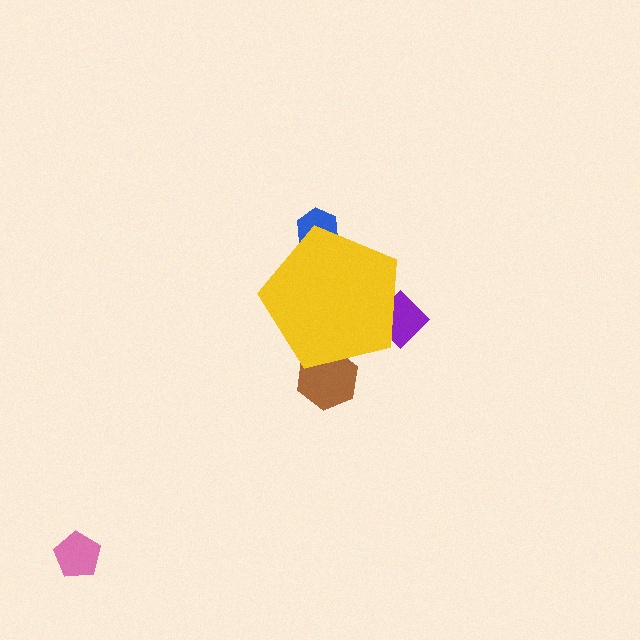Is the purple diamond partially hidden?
Yes, the purple diamond is partially hidden behind the yellow pentagon.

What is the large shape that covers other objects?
A yellow pentagon.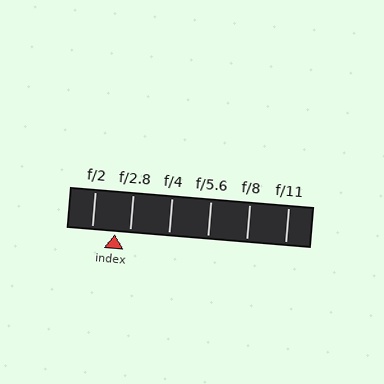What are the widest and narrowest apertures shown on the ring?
The widest aperture shown is f/2 and the narrowest is f/11.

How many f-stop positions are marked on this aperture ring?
There are 6 f-stop positions marked.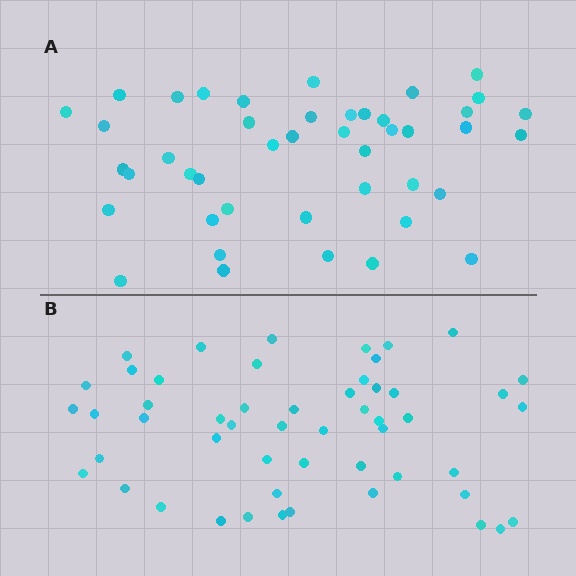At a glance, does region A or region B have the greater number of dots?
Region B (the bottom region) has more dots.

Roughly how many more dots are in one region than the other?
Region B has roughly 8 or so more dots than region A.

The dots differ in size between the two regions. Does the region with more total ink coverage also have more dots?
No. Region A has more total ink coverage because its dots are larger, but region B actually contains more individual dots. Total area can be misleading — the number of items is what matters here.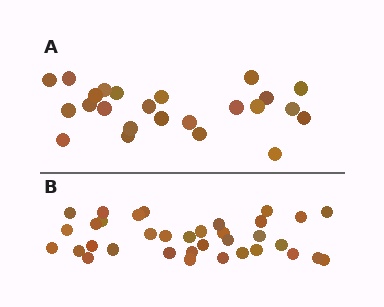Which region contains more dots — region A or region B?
Region B (the bottom region) has more dots.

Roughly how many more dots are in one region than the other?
Region B has roughly 12 or so more dots than region A.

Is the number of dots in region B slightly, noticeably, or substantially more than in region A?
Region B has substantially more. The ratio is roughly 1.5 to 1.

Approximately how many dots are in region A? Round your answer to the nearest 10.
About 20 dots. (The exact count is 24, which rounds to 20.)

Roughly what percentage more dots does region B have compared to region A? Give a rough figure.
About 45% more.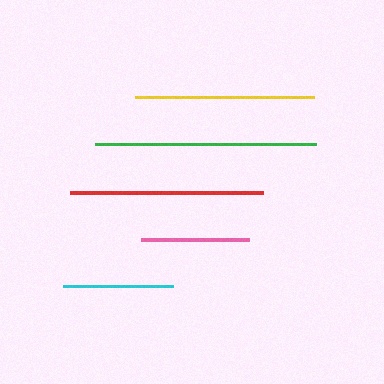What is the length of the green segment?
The green segment is approximately 221 pixels long.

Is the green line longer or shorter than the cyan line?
The green line is longer than the cyan line.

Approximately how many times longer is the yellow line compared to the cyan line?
The yellow line is approximately 1.6 times the length of the cyan line.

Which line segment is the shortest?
The pink line is the shortest at approximately 108 pixels.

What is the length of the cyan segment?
The cyan segment is approximately 110 pixels long.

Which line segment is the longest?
The green line is the longest at approximately 221 pixels.